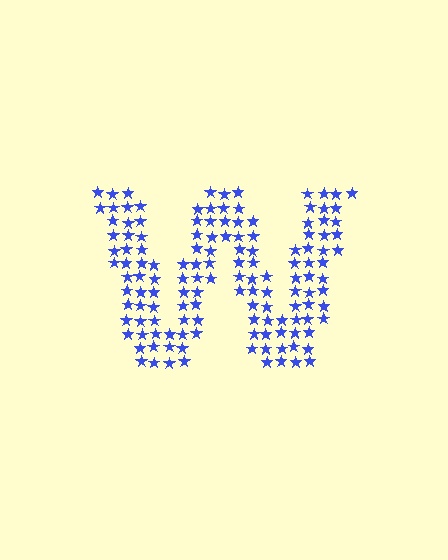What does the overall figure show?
The overall figure shows the letter W.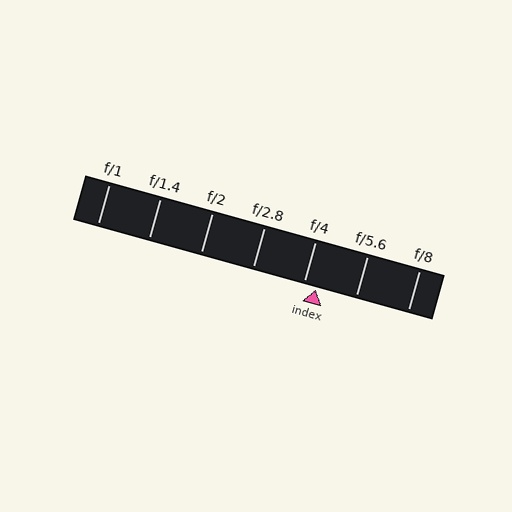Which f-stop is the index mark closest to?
The index mark is closest to f/4.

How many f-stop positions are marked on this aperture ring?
There are 7 f-stop positions marked.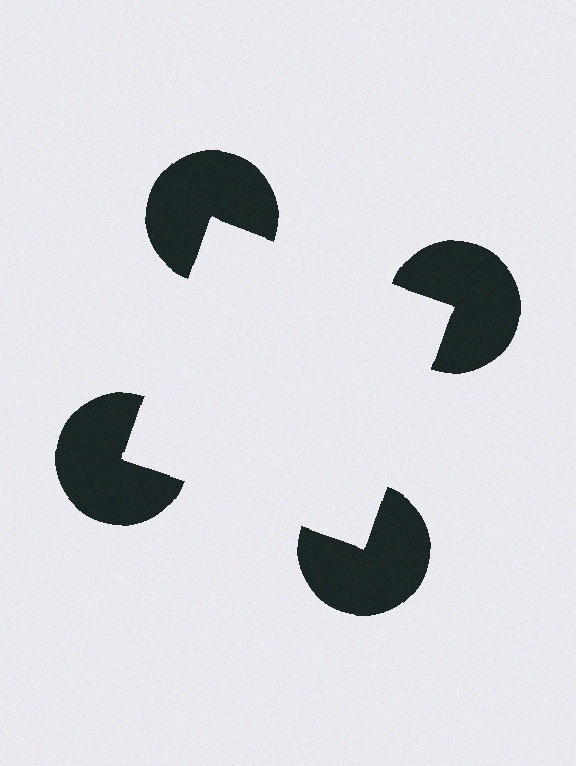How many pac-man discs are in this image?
There are 4 — one at each vertex of the illusory square.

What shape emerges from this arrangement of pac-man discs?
An illusory square — its edges are inferred from the aligned wedge cuts in the pac-man discs, not physically drawn.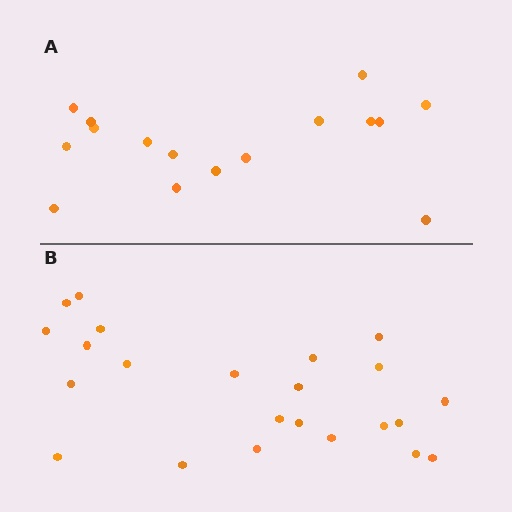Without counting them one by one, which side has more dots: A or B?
Region B (the bottom region) has more dots.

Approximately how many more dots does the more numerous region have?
Region B has roughly 8 or so more dots than region A.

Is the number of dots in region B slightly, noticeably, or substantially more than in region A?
Region B has noticeably more, but not dramatically so. The ratio is roughly 1.4 to 1.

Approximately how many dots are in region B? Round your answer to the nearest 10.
About 20 dots. (The exact count is 23, which rounds to 20.)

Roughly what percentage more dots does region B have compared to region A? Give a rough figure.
About 45% more.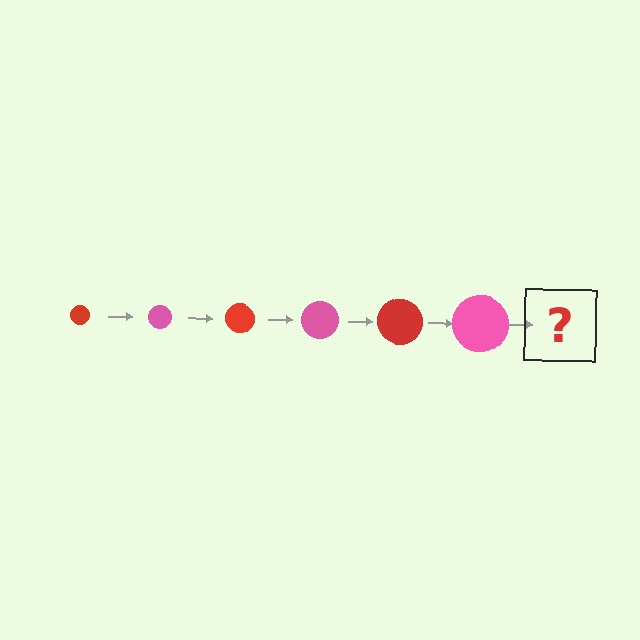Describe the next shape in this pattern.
It should be a red circle, larger than the previous one.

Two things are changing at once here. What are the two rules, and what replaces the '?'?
The two rules are that the circle grows larger each step and the color cycles through red and pink. The '?' should be a red circle, larger than the previous one.